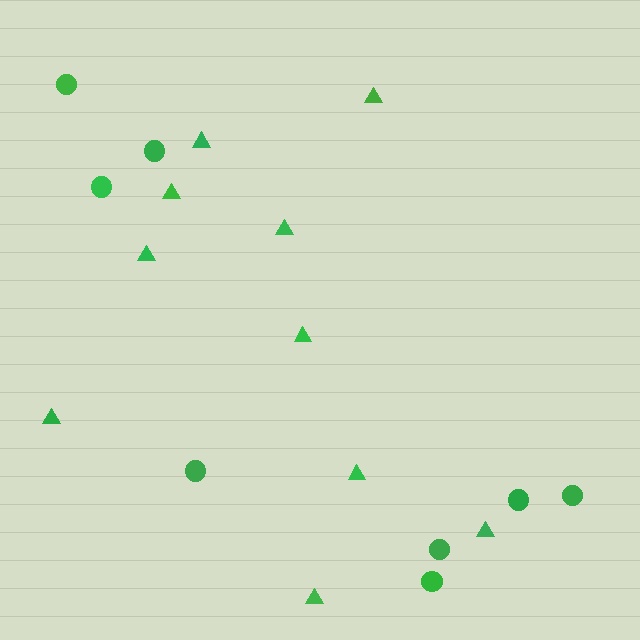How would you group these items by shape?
There are 2 groups: one group of circles (8) and one group of triangles (10).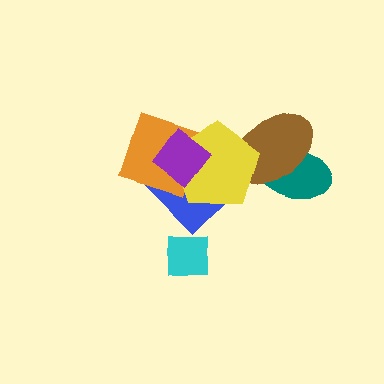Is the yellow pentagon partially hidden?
Yes, it is partially covered by another shape.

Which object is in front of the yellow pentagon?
The purple diamond is in front of the yellow pentagon.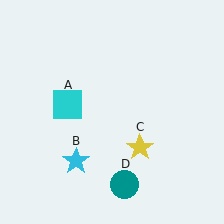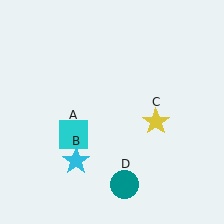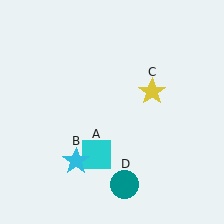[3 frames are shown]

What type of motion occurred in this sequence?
The cyan square (object A), yellow star (object C) rotated counterclockwise around the center of the scene.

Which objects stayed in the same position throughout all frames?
Cyan star (object B) and teal circle (object D) remained stationary.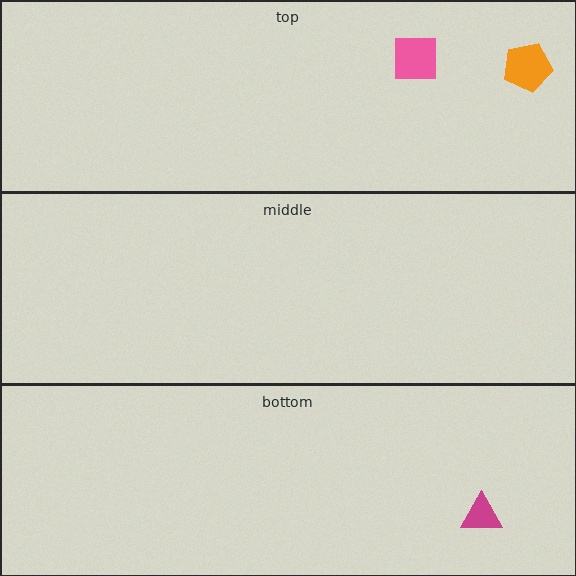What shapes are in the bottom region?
The magenta triangle.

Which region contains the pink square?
The top region.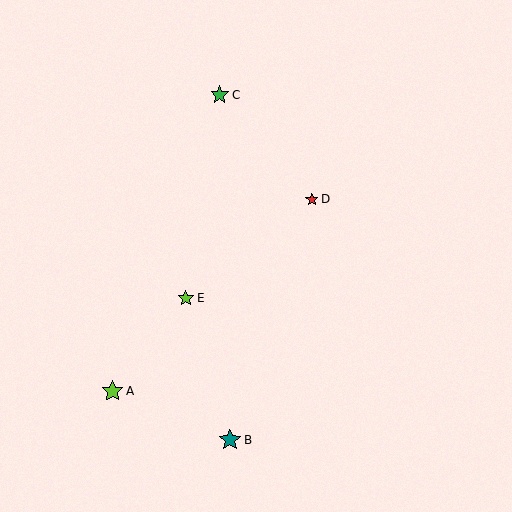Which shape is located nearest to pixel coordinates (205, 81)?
The green star (labeled C) at (220, 95) is nearest to that location.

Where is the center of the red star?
The center of the red star is at (312, 199).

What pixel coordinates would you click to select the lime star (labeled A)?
Click at (113, 391) to select the lime star A.